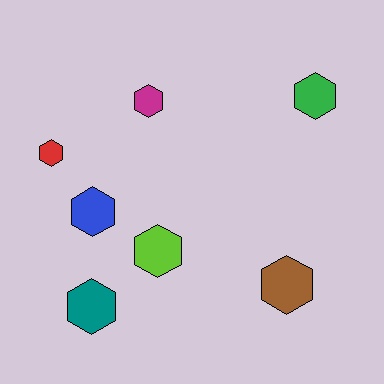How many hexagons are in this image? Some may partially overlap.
There are 7 hexagons.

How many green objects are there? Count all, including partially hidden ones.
There is 1 green object.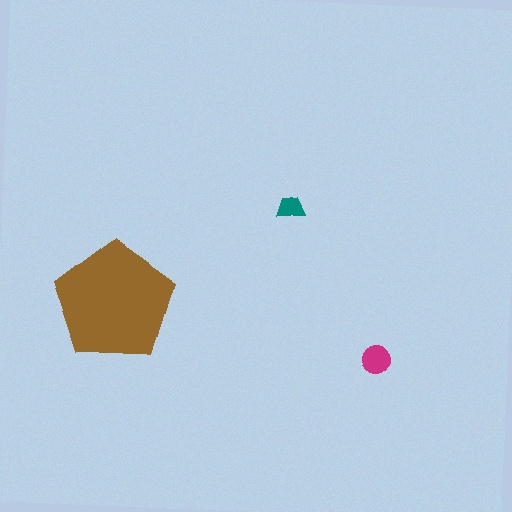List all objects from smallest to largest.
The teal trapezoid, the magenta circle, the brown pentagon.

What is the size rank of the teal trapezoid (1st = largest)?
3rd.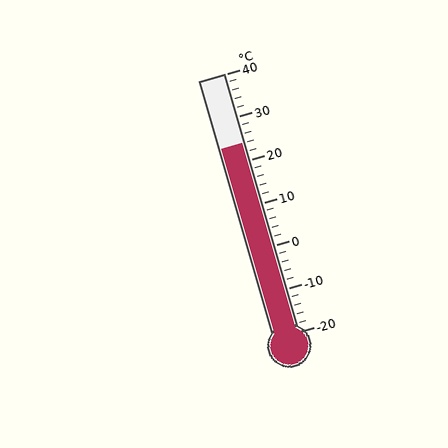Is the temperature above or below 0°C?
The temperature is above 0°C.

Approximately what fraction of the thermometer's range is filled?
The thermometer is filled to approximately 75% of its range.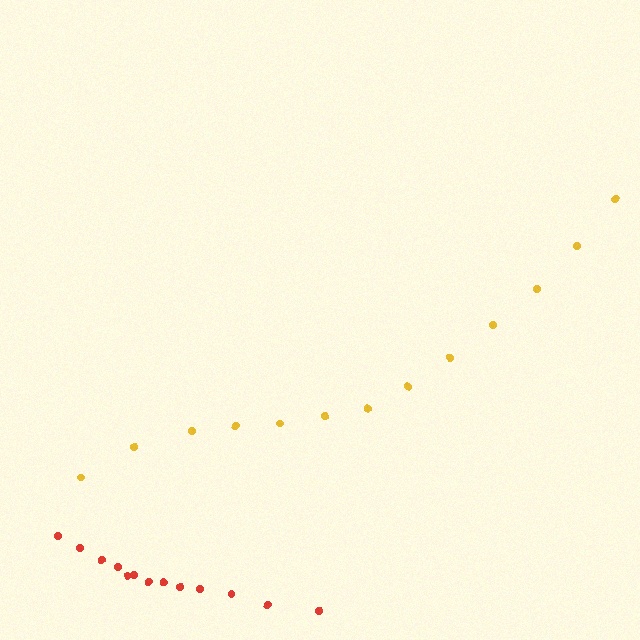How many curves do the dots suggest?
There are 2 distinct paths.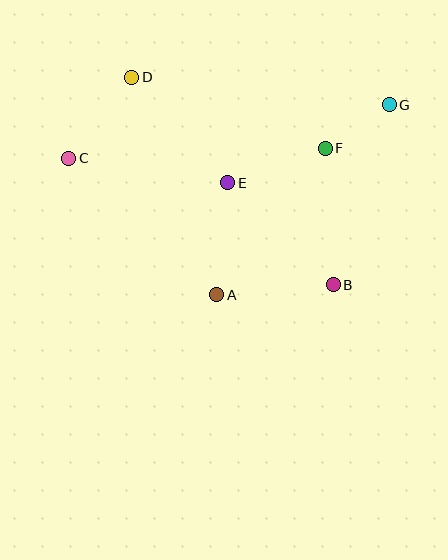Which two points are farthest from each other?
Points C and G are farthest from each other.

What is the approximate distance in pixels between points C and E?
The distance between C and E is approximately 161 pixels.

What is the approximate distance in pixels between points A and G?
The distance between A and G is approximately 257 pixels.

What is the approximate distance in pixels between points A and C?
The distance between A and C is approximately 201 pixels.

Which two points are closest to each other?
Points F and G are closest to each other.